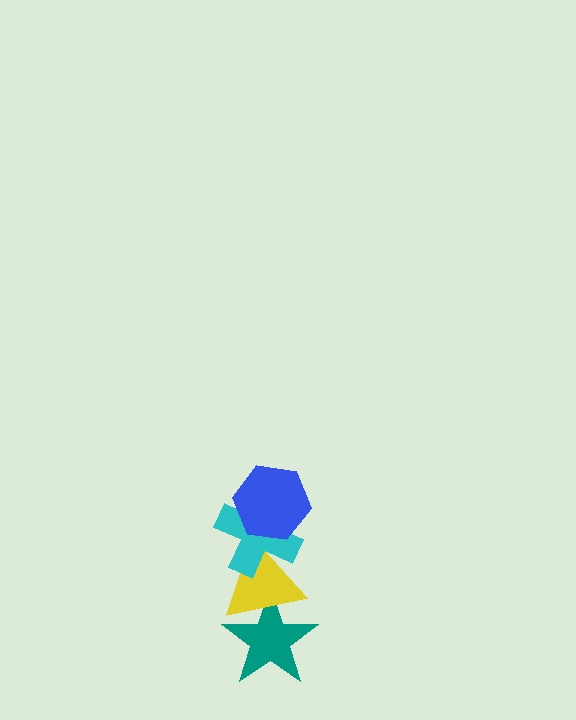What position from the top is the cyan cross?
The cyan cross is 2nd from the top.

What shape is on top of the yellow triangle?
The cyan cross is on top of the yellow triangle.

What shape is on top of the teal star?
The yellow triangle is on top of the teal star.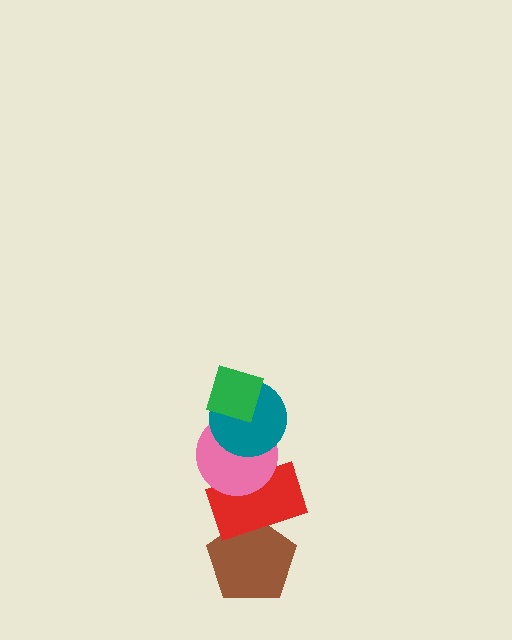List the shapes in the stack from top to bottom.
From top to bottom: the green diamond, the teal circle, the pink circle, the red rectangle, the brown pentagon.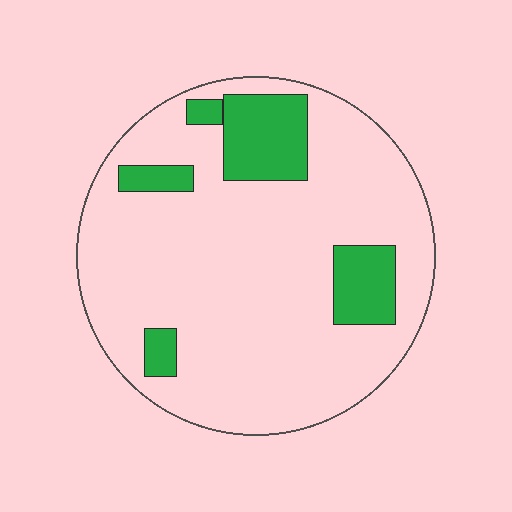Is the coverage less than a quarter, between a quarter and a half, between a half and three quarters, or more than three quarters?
Less than a quarter.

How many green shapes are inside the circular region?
5.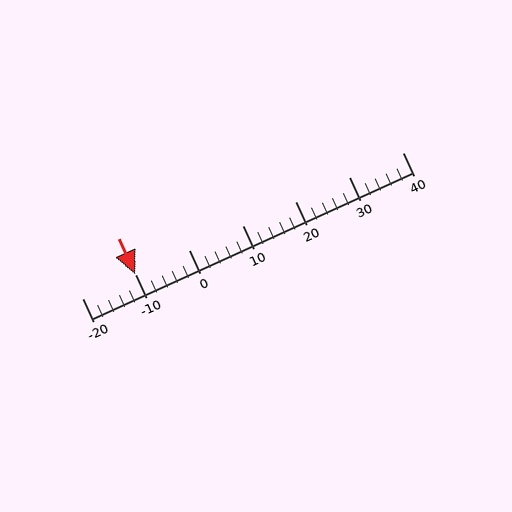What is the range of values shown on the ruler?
The ruler shows values from -20 to 40.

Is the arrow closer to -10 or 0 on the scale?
The arrow is closer to -10.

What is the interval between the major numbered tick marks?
The major tick marks are spaced 10 units apart.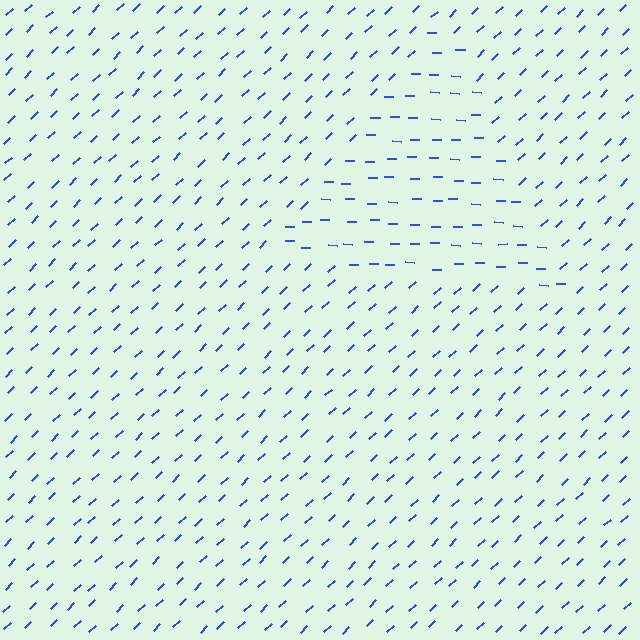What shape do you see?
I see a triangle.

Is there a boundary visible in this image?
Yes, there is a texture boundary formed by a change in line orientation.